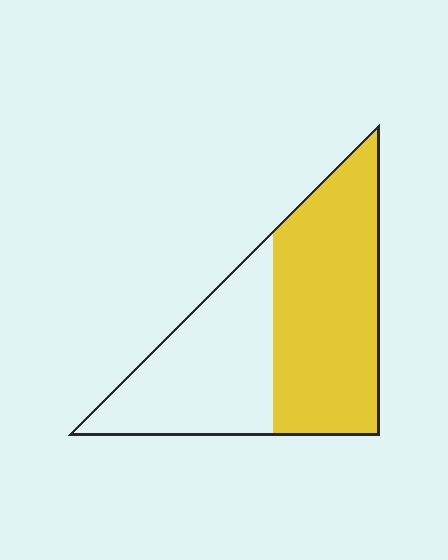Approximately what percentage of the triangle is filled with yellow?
Approximately 55%.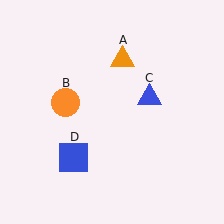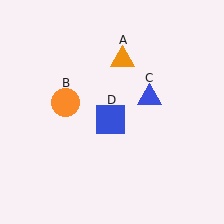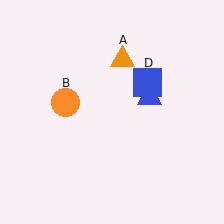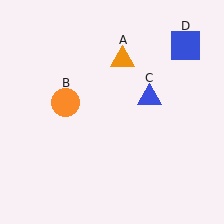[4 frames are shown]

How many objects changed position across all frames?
1 object changed position: blue square (object D).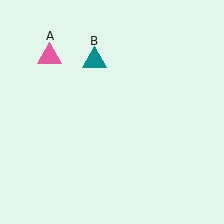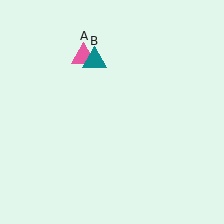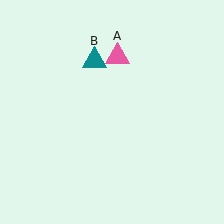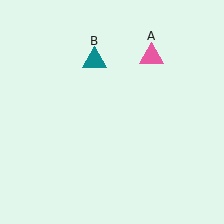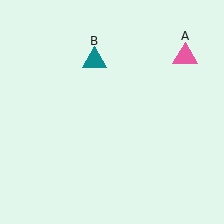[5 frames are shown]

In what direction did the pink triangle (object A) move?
The pink triangle (object A) moved right.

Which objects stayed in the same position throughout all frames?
Teal triangle (object B) remained stationary.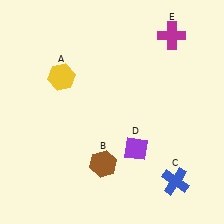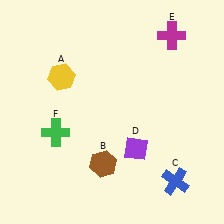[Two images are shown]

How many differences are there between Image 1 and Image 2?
There is 1 difference between the two images.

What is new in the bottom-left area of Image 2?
A green cross (F) was added in the bottom-left area of Image 2.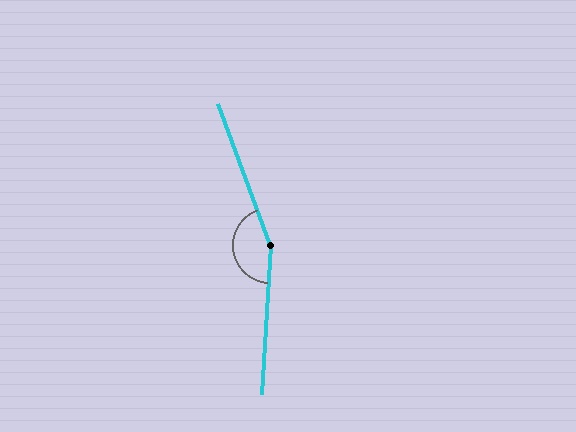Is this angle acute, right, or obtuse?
It is obtuse.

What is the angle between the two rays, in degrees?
Approximately 156 degrees.